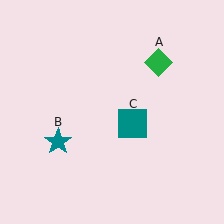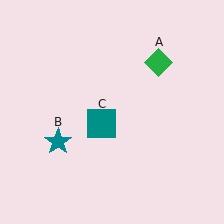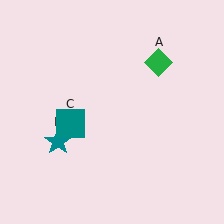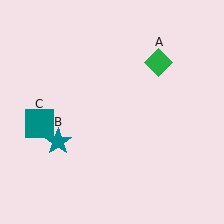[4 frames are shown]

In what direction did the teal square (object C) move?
The teal square (object C) moved left.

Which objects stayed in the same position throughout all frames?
Green diamond (object A) and teal star (object B) remained stationary.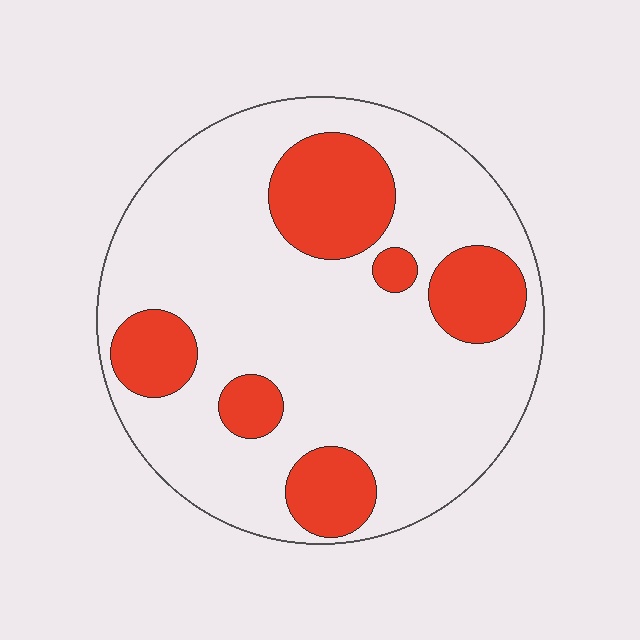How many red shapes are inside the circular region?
6.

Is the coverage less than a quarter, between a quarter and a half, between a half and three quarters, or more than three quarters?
Less than a quarter.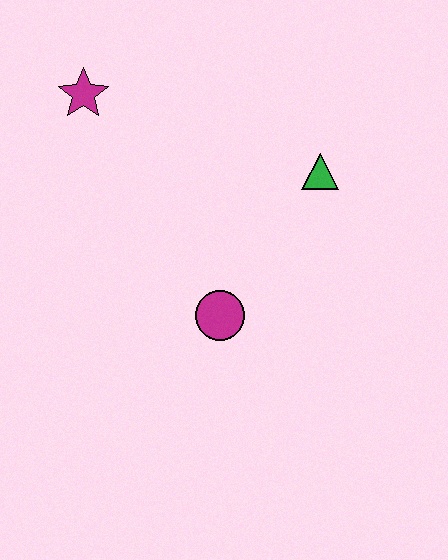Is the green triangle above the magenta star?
No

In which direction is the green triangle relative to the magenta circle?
The green triangle is above the magenta circle.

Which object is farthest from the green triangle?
The magenta star is farthest from the green triangle.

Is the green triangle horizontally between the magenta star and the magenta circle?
No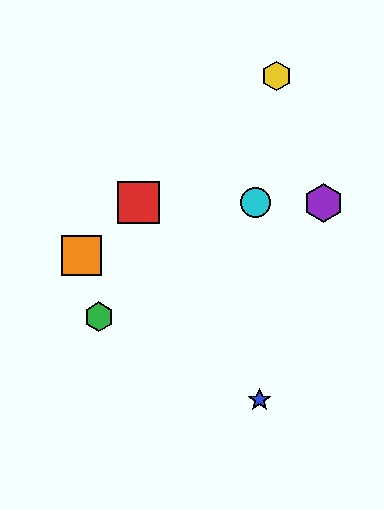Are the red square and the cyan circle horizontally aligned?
Yes, both are at y≈203.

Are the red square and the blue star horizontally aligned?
No, the red square is at y≈203 and the blue star is at y≈400.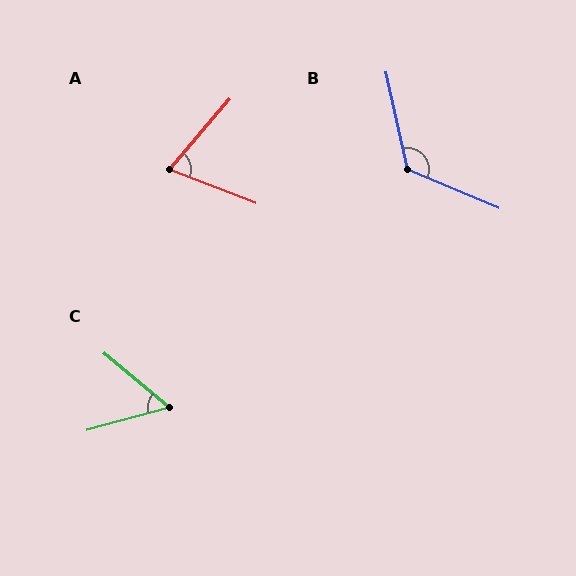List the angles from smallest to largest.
C (55°), A (71°), B (125°).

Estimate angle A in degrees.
Approximately 71 degrees.